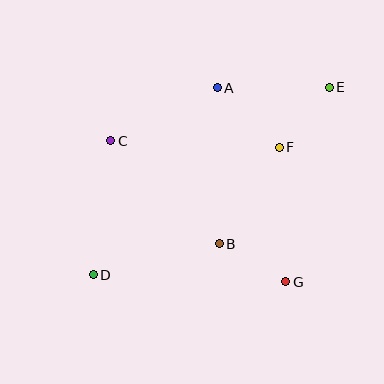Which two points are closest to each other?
Points B and G are closest to each other.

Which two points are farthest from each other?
Points D and E are farthest from each other.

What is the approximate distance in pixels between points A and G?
The distance between A and G is approximately 206 pixels.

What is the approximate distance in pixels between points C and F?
The distance between C and F is approximately 168 pixels.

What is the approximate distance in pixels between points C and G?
The distance between C and G is approximately 225 pixels.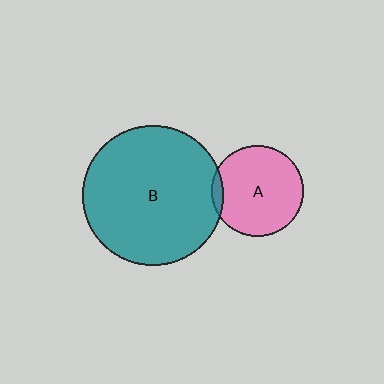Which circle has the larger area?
Circle B (teal).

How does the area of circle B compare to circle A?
Approximately 2.4 times.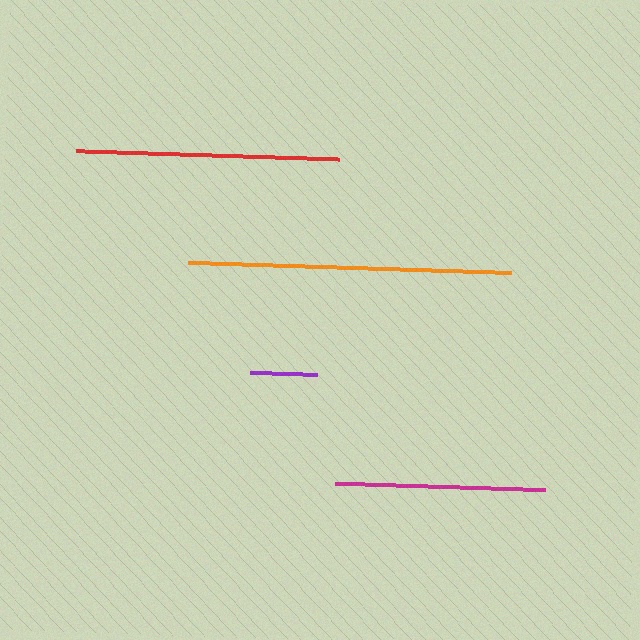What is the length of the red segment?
The red segment is approximately 263 pixels long.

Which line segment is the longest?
The orange line is the longest at approximately 323 pixels.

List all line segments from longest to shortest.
From longest to shortest: orange, red, magenta, purple.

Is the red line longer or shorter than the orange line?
The orange line is longer than the red line.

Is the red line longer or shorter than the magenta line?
The red line is longer than the magenta line.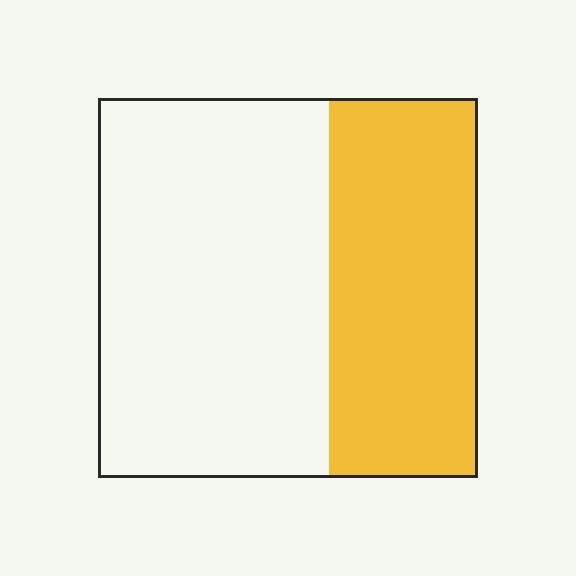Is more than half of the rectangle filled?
No.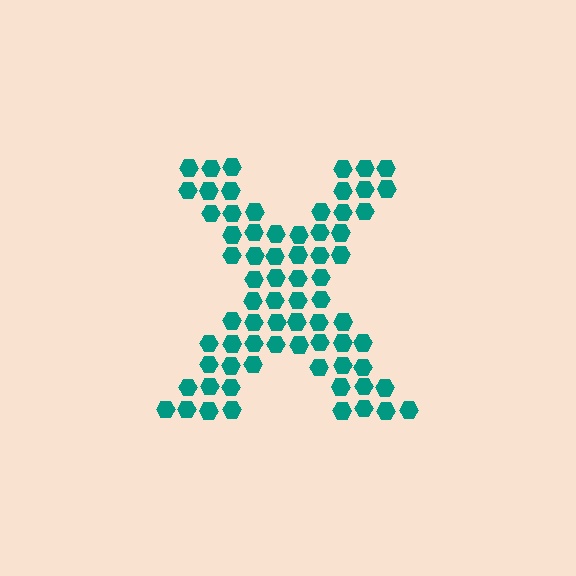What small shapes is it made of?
It is made of small hexagons.